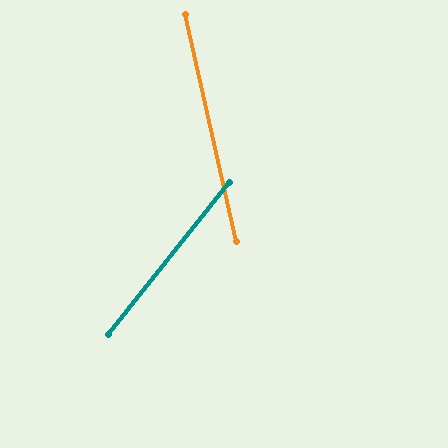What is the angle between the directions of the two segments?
Approximately 51 degrees.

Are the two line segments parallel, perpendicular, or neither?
Neither parallel nor perpendicular — they differ by about 51°.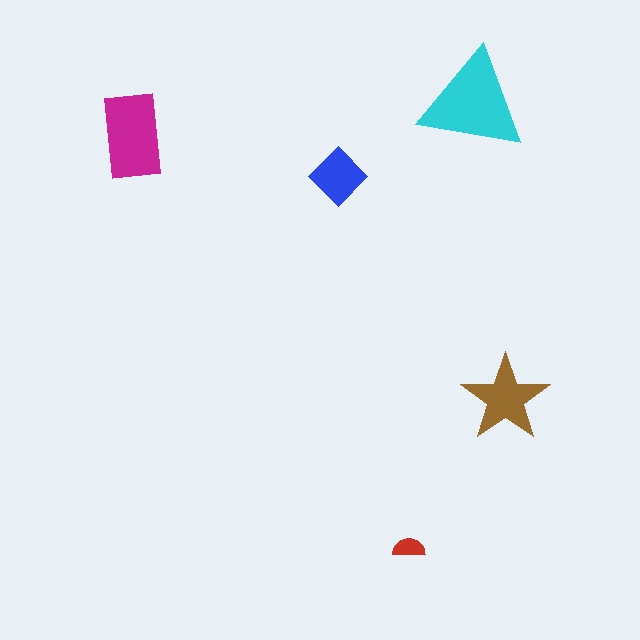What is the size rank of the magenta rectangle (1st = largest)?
2nd.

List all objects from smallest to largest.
The red semicircle, the blue diamond, the brown star, the magenta rectangle, the cyan triangle.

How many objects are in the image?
There are 5 objects in the image.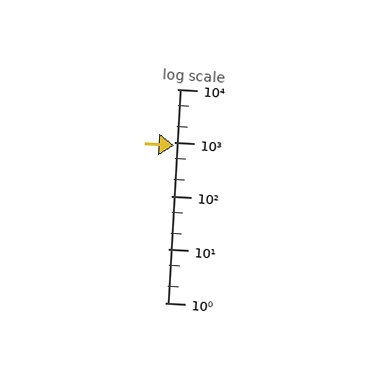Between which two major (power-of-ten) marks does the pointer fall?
The pointer is between 100 and 1000.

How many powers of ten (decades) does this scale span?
The scale spans 4 decades, from 1 to 10000.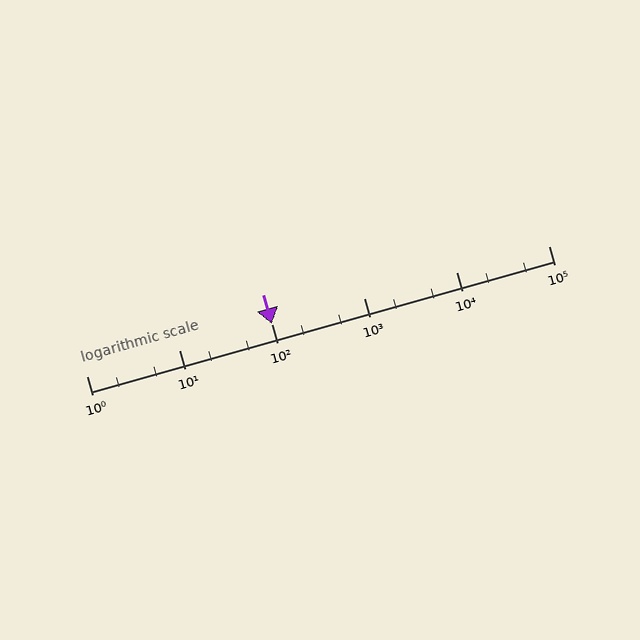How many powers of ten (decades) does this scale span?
The scale spans 5 decades, from 1 to 100000.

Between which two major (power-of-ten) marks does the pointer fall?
The pointer is between 100 and 1000.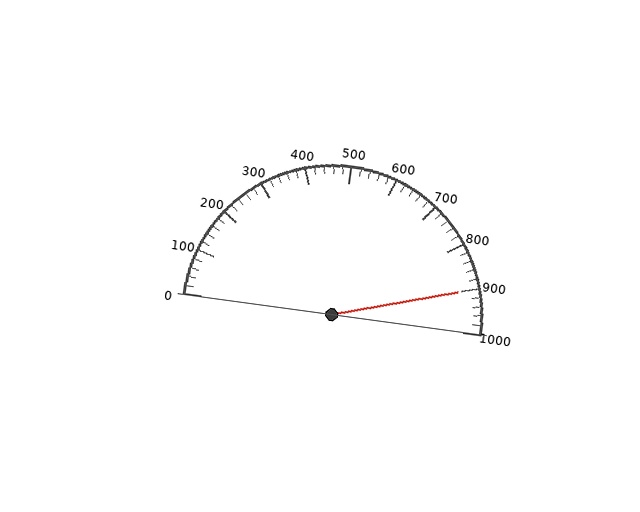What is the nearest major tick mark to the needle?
The nearest major tick mark is 900.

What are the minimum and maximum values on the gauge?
The gauge ranges from 0 to 1000.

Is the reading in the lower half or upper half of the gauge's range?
The reading is in the upper half of the range (0 to 1000).